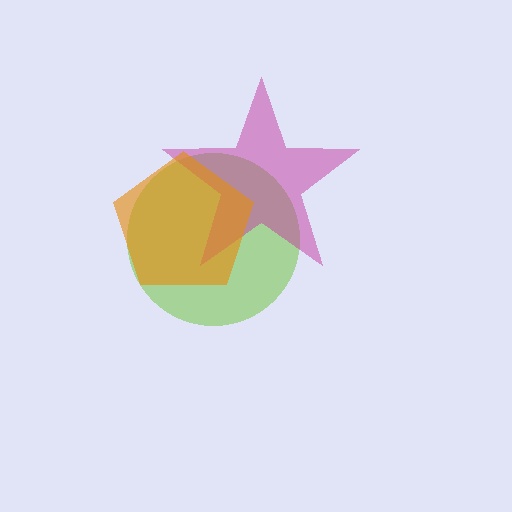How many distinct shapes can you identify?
There are 3 distinct shapes: a lime circle, a magenta star, an orange pentagon.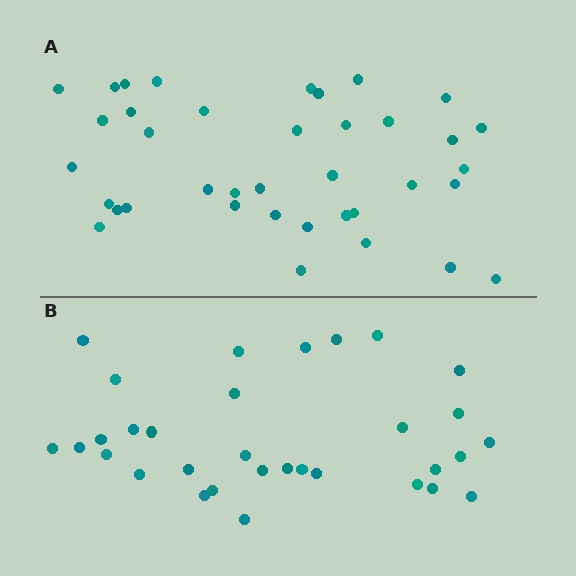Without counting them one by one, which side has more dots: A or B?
Region A (the top region) has more dots.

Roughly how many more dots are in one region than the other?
Region A has about 6 more dots than region B.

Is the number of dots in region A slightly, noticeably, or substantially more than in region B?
Region A has only slightly more — the two regions are fairly close. The ratio is roughly 1.2 to 1.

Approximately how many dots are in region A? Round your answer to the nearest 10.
About 40 dots. (The exact count is 38, which rounds to 40.)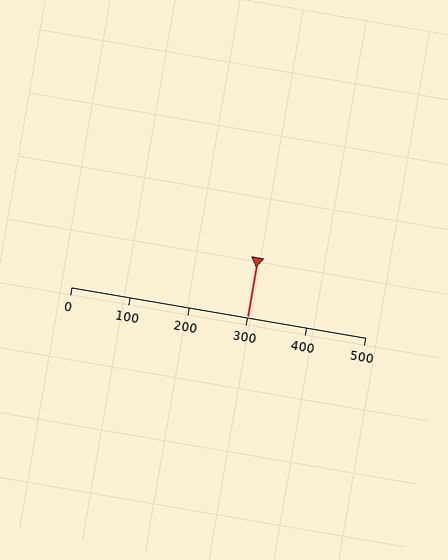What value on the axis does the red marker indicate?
The marker indicates approximately 300.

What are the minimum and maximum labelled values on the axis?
The axis runs from 0 to 500.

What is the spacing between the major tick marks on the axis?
The major ticks are spaced 100 apart.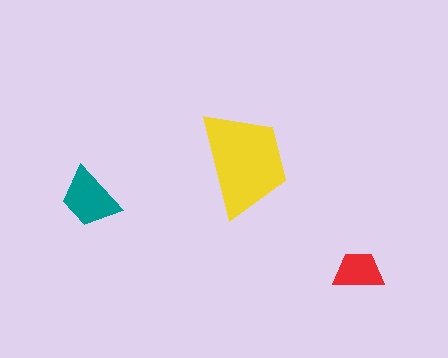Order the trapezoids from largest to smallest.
the yellow one, the teal one, the red one.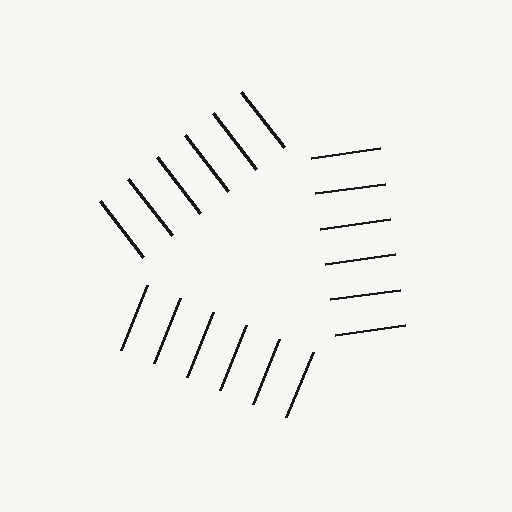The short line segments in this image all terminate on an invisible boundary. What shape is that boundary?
An illusory triangle — the line segments terminate on its edges but no continuous stroke is drawn.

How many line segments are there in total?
18 — 6 along each of the 3 edges.